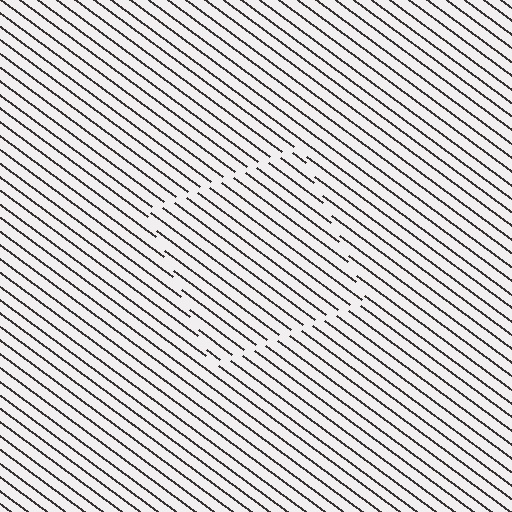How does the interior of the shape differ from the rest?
The interior of the shape contains the same grating, shifted by half a period — the contour is defined by the phase discontinuity where line-ends from the inner and outer gratings abut.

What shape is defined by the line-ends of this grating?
An illusory square. The interior of the shape contains the same grating, shifted by half a period — the contour is defined by the phase discontinuity where line-ends from the inner and outer gratings abut.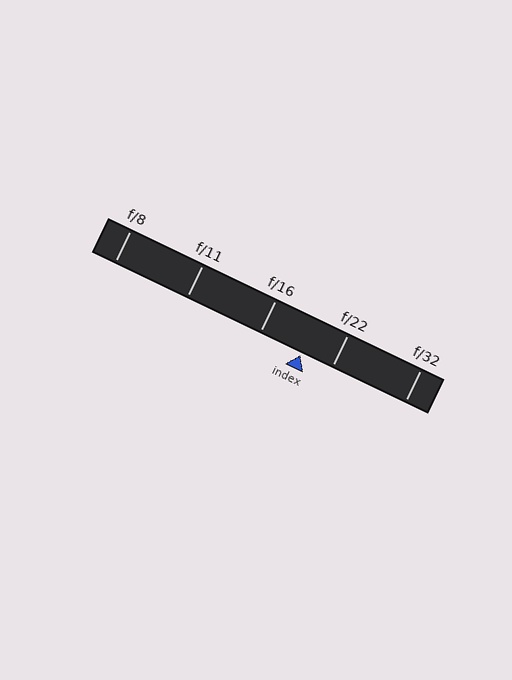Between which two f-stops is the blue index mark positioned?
The index mark is between f/16 and f/22.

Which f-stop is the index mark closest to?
The index mark is closest to f/22.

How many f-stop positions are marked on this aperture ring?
There are 5 f-stop positions marked.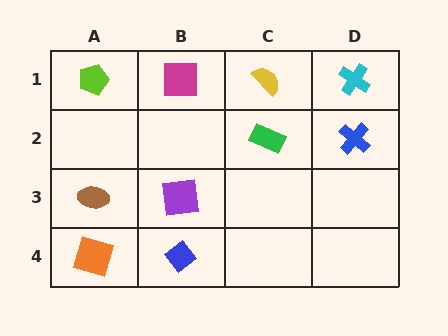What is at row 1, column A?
A lime pentagon.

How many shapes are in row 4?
2 shapes.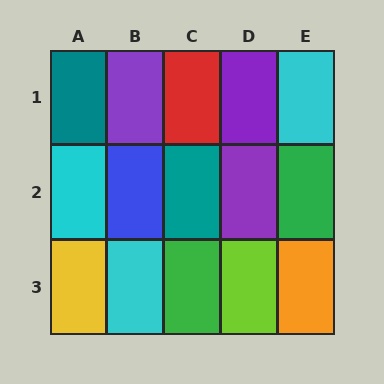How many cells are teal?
2 cells are teal.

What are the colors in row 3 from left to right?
Yellow, cyan, green, lime, orange.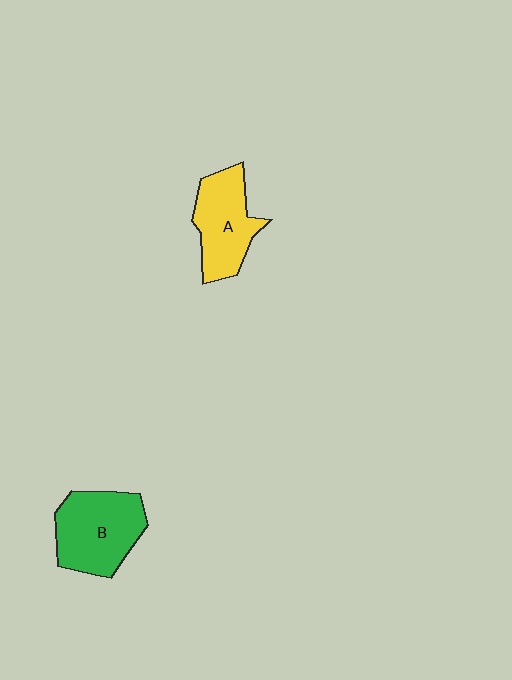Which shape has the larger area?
Shape B (green).